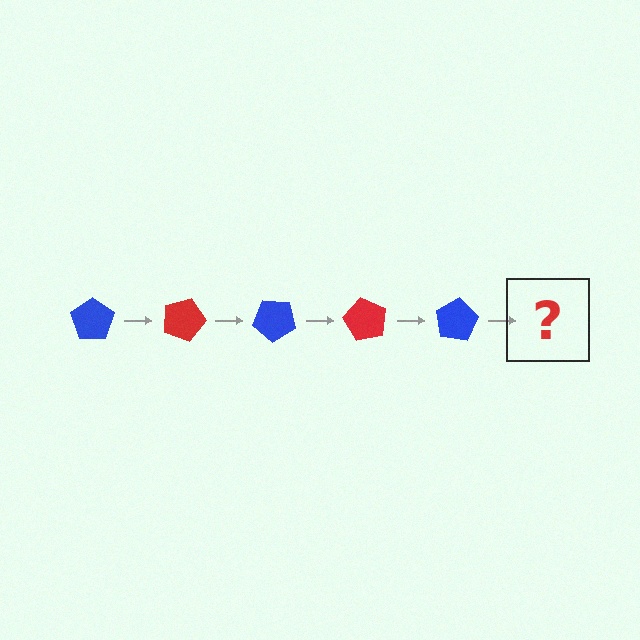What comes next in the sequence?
The next element should be a red pentagon, rotated 100 degrees from the start.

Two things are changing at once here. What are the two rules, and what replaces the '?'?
The two rules are that it rotates 20 degrees each step and the color cycles through blue and red. The '?' should be a red pentagon, rotated 100 degrees from the start.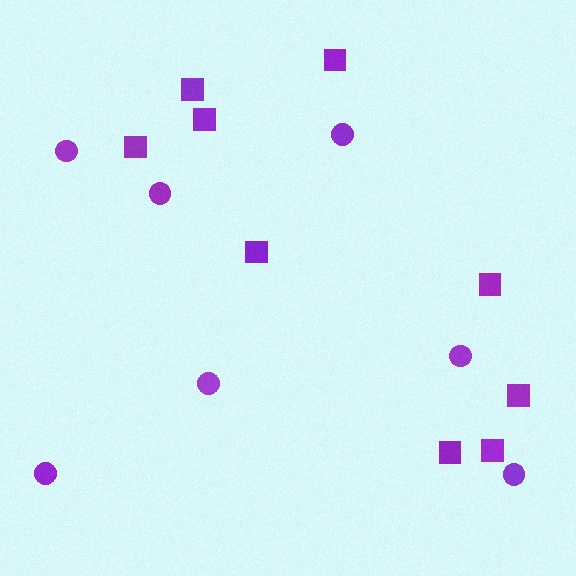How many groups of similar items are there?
There are 2 groups: one group of squares (9) and one group of circles (7).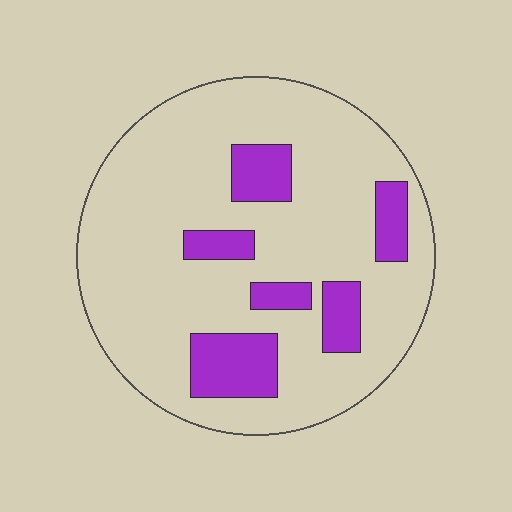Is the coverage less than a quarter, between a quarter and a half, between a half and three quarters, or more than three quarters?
Less than a quarter.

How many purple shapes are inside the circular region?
6.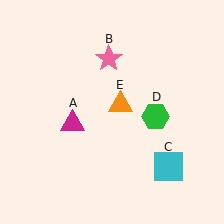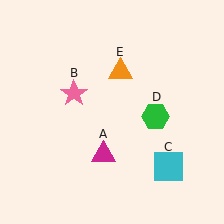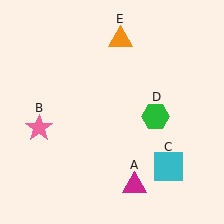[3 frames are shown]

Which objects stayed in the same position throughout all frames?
Cyan square (object C) and green hexagon (object D) remained stationary.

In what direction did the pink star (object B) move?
The pink star (object B) moved down and to the left.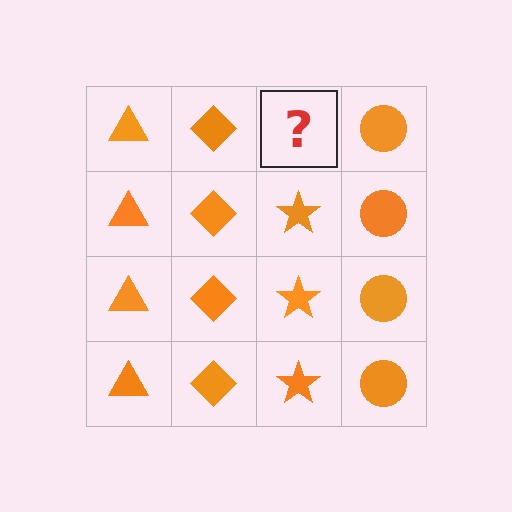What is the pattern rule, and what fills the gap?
The rule is that each column has a consistent shape. The gap should be filled with an orange star.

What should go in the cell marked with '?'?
The missing cell should contain an orange star.